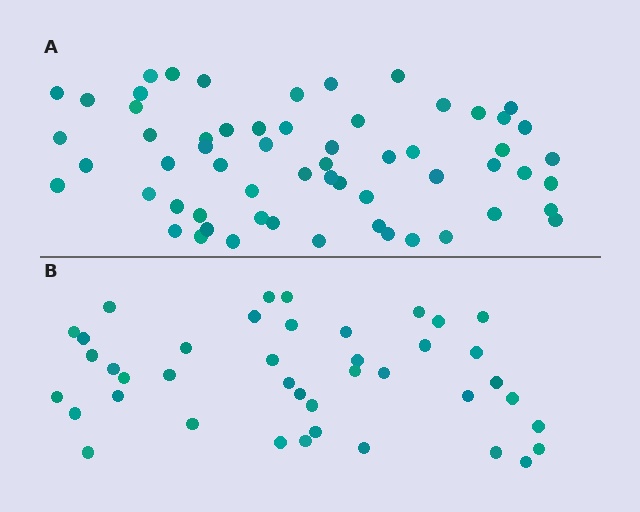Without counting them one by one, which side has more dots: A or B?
Region A (the top region) has more dots.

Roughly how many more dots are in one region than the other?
Region A has approximately 20 more dots than region B.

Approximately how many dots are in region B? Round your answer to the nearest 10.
About 40 dots. (The exact count is 41, which rounds to 40.)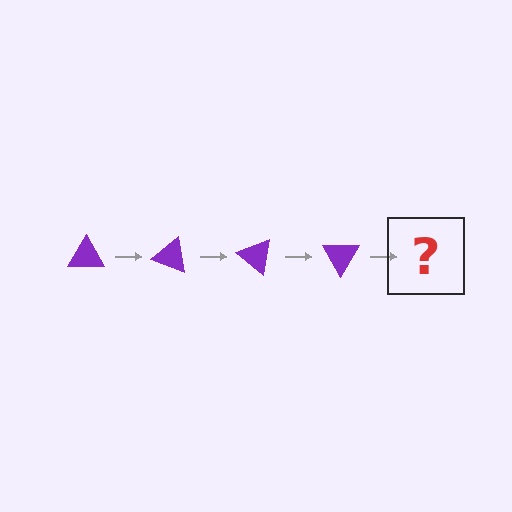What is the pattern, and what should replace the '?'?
The pattern is that the triangle rotates 20 degrees each step. The '?' should be a purple triangle rotated 80 degrees.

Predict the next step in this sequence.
The next step is a purple triangle rotated 80 degrees.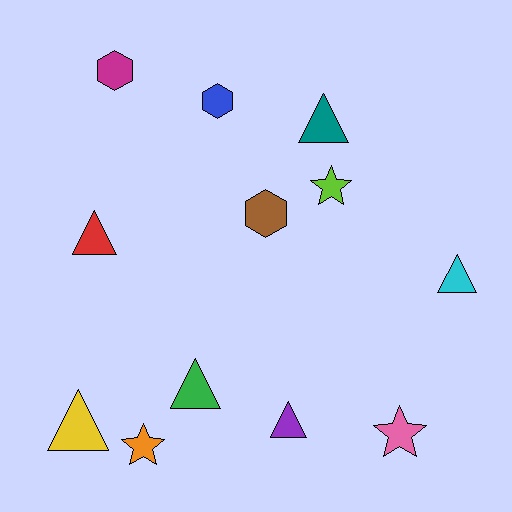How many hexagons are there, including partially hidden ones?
There are 3 hexagons.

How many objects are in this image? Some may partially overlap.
There are 12 objects.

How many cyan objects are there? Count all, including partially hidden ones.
There is 1 cyan object.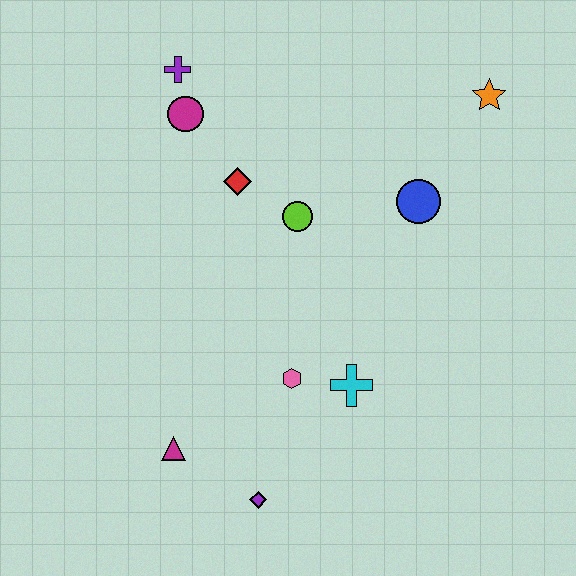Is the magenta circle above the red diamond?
Yes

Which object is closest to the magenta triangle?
The purple diamond is closest to the magenta triangle.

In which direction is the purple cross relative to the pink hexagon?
The purple cross is above the pink hexagon.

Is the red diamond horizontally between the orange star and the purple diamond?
No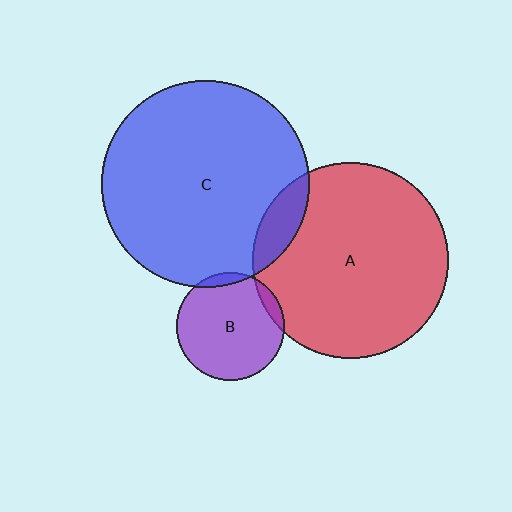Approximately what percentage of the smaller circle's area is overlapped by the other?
Approximately 5%.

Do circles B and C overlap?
Yes.